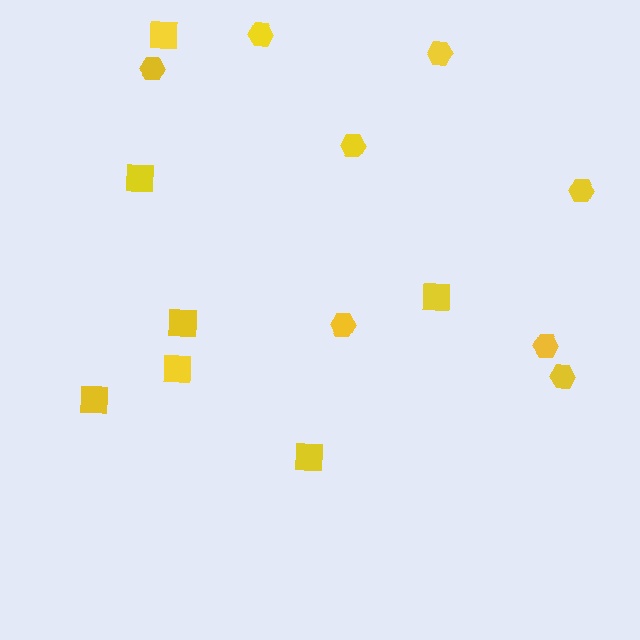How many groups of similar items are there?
There are 2 groups: one group of hexagons (8) and one group of squares (7).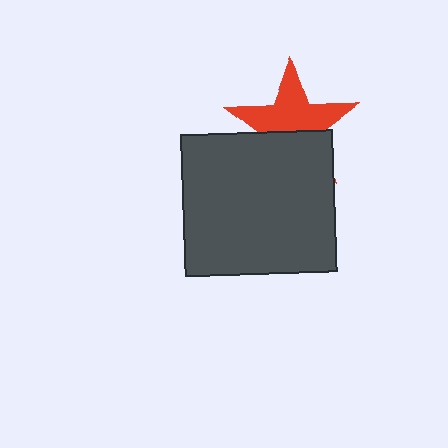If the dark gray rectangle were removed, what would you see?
You would see the complete red star.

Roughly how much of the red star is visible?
About half of it is visible (roughly 59%).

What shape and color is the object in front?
The object in front is a dark gray rectangle.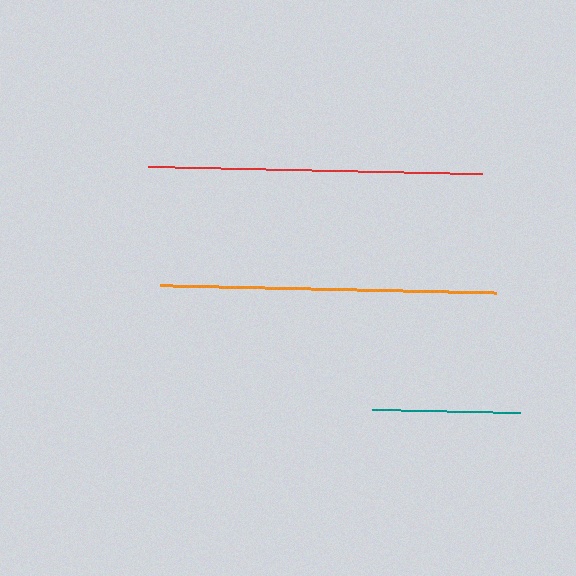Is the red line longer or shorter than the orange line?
The orange line is longer than the red line.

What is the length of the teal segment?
The teal segment is approximately 147 pixels long.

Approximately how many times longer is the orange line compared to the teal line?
The orange line is approximately 2.3 times the length of the teal line.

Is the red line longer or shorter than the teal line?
The red line is longer than the teal line.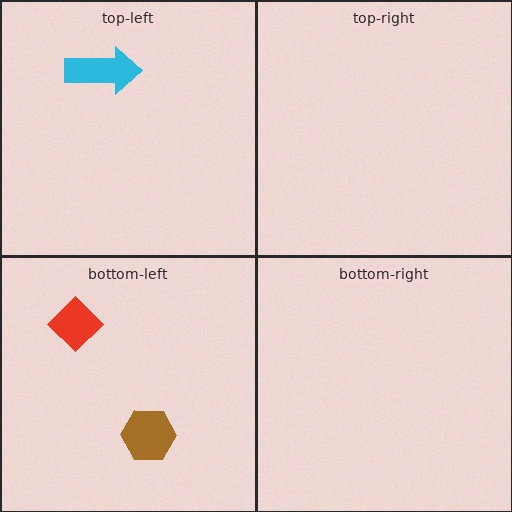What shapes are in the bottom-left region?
The brown hexagon, the red diamond.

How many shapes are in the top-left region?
1.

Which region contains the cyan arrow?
The top-left region.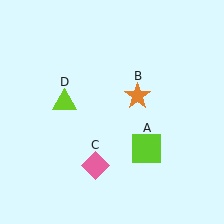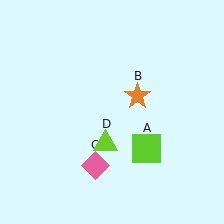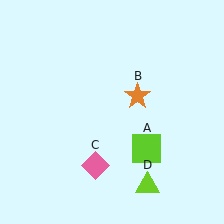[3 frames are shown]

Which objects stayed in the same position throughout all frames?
Lime square (object A) and orange star (object B) and pink diamond (object C) remained stationary.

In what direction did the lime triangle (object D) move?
The lime triangle (object D) moved down and to the right.